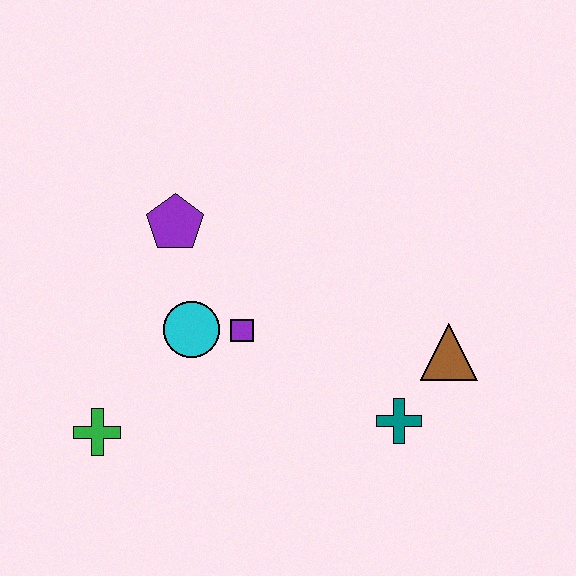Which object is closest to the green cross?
The cyan circle is closest to the green cross.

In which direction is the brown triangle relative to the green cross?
The brown triangle is to the right of the green cross.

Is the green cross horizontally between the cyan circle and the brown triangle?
No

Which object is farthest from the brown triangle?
The green cross is farthest from the brown triangle.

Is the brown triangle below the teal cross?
No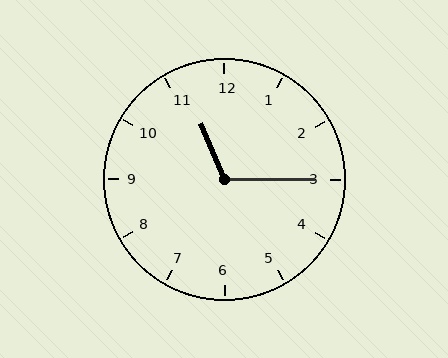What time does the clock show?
11:15.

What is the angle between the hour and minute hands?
Approximately 112 degrees.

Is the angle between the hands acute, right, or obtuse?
It is obtuse.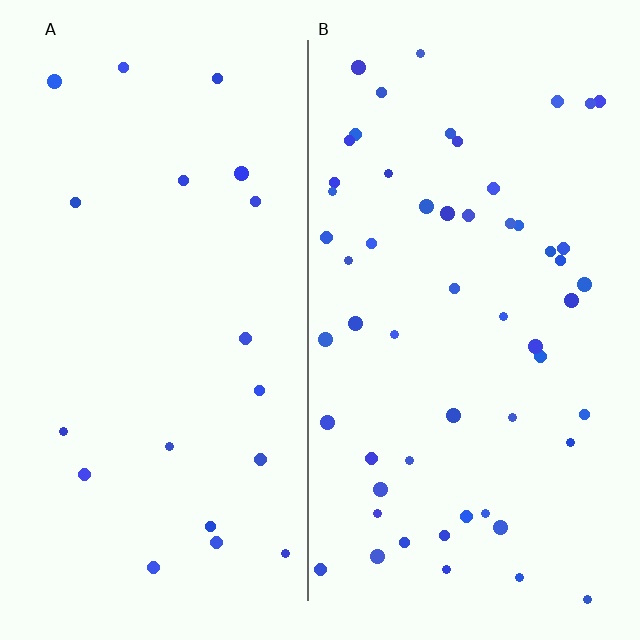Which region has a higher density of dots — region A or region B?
B (the right).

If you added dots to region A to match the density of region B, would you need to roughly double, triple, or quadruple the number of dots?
Approximately triple.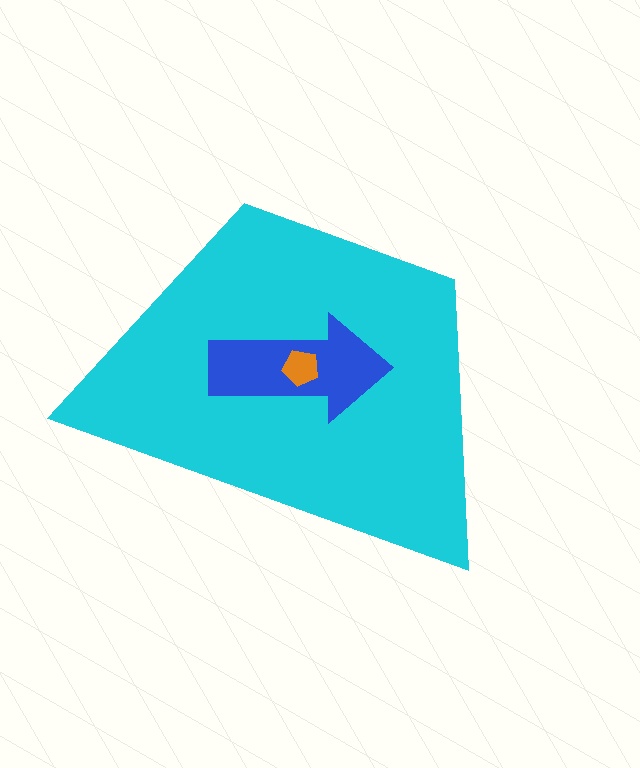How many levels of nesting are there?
3.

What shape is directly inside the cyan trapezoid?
The blue arrow.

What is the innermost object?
The orange pentagon.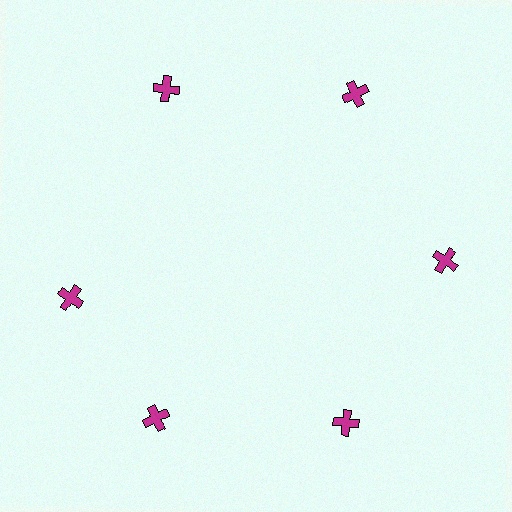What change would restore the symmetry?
The symmetry would be restored by rotating it back into even spacing with its neighbors so that all 6 crosses sit at equal angles and equal distance from the center.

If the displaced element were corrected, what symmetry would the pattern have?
It would have 6-fold rotational symmetry — the pattern would map onto itself every 60 degrees.